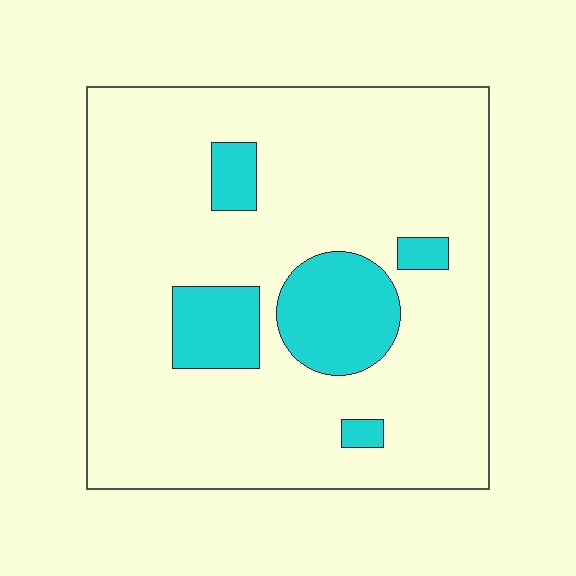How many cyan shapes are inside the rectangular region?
5.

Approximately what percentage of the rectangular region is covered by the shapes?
Approximately 15%.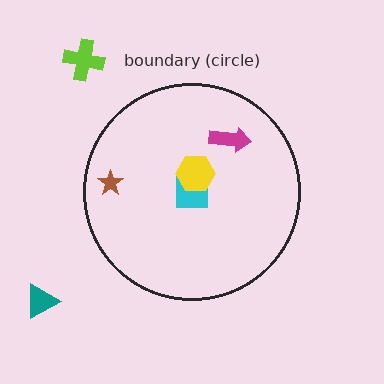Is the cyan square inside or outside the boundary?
Inside.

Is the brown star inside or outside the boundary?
Inside.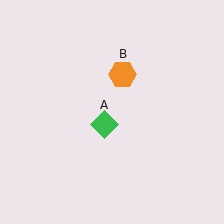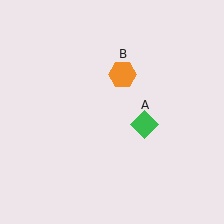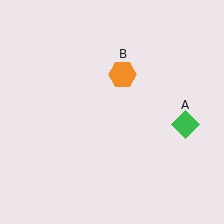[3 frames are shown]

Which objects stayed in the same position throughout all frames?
Orange hexagon (object B) remained stationary.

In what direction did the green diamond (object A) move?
The green diamond (object A) moved right.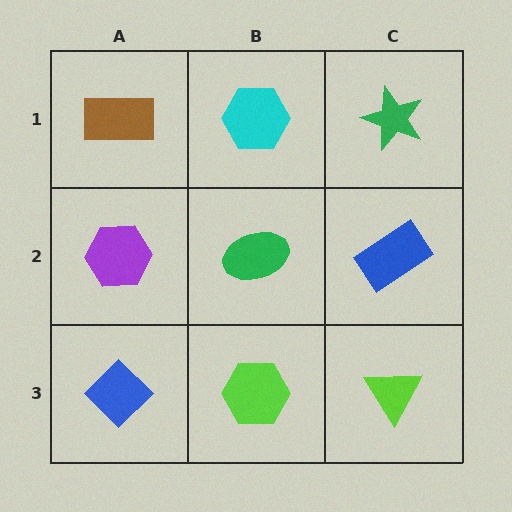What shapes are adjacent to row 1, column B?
A green ellipse (row 2, column B), a brown rectangle (row 1, column A), a green star (row 1, column C).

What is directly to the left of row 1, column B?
A brown rectangle.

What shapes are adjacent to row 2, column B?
A cyan hexagon (row 1, column B), a lime hexagon (row 3, column B), a purple hexagon (row 2, column A), a blue rectangle (row 2, column C).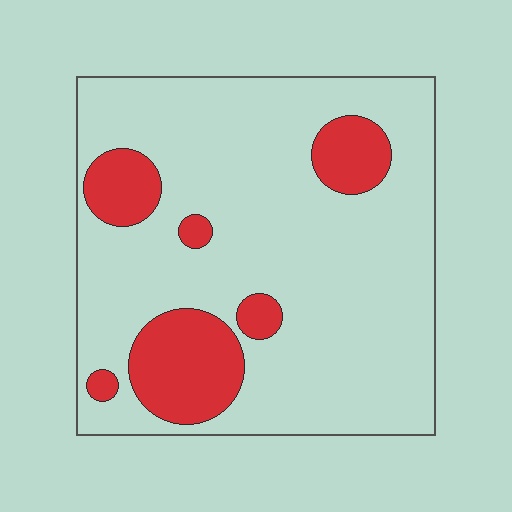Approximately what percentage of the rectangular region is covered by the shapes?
Approximately 20%.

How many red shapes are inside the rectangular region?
6.